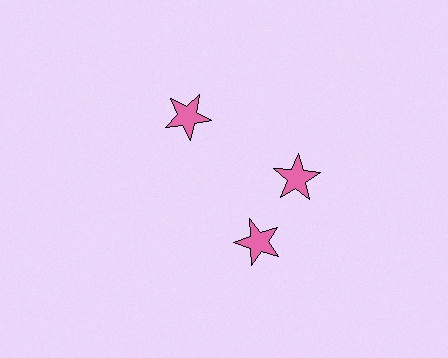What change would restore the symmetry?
The symmetry would be restored by rotating it back into even spacing with its neighbors so that all 3 stars sit at equal angles and equal distance from the center.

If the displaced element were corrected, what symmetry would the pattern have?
It would have 3-fold rotational symmetry — the pattern would map onto itself every 120 degrees.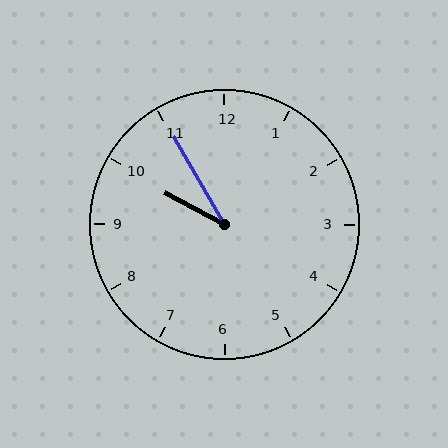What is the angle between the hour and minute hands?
Approximately 32 degrees.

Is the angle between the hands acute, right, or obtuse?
It is acute.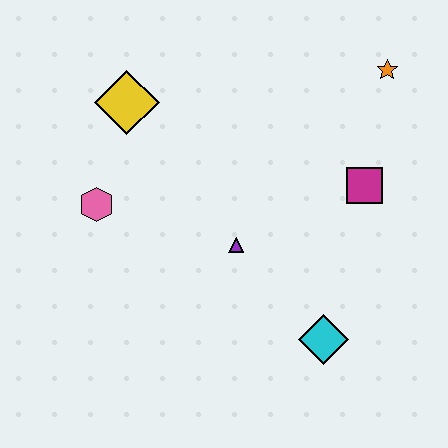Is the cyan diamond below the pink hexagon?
Yes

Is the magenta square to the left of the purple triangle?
No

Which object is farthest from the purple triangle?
The orange star is farthest from the purple triangle.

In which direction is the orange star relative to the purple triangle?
The orange star is above the purple triangle.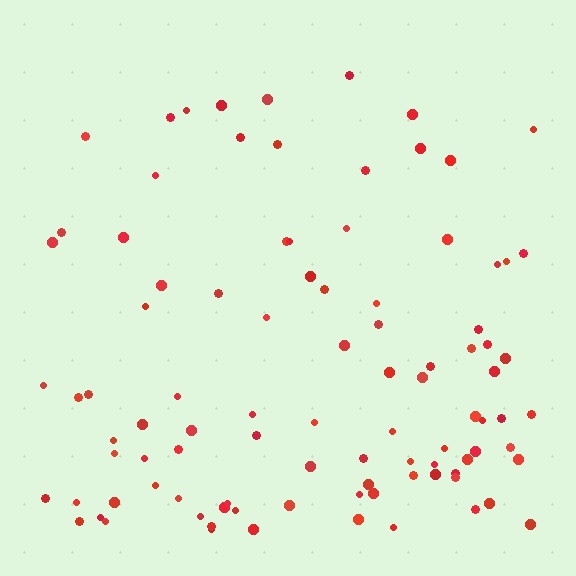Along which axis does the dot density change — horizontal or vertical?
Vertical.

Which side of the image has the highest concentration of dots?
The bottom.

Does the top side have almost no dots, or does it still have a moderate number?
Still a moderate number, just noticeably fewer than the bottom.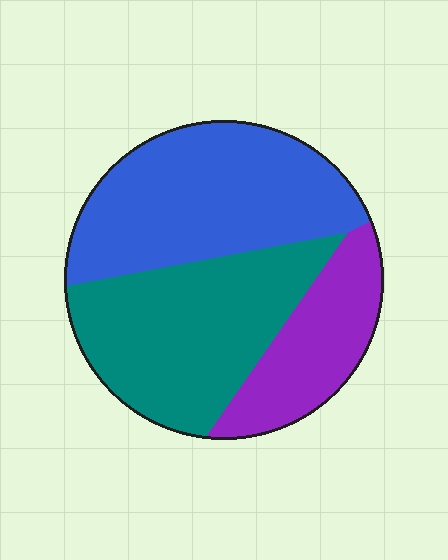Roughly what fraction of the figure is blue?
Blue covers 41% of the figure.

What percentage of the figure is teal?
Teal takes up about three eighths (3/8) of the figure.